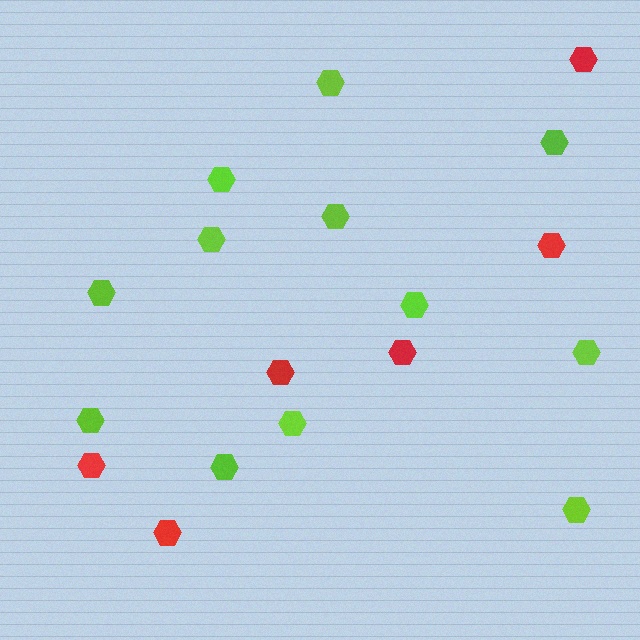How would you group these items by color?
There are 2 groups: one group of red hexagons (6) and one group of lime hexagons (12).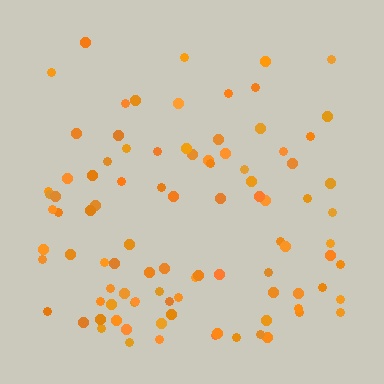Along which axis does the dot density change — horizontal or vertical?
Vertical.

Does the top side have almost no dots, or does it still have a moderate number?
Still a moderate number, just noticeably fewer than the bottom.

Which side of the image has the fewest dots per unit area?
The top.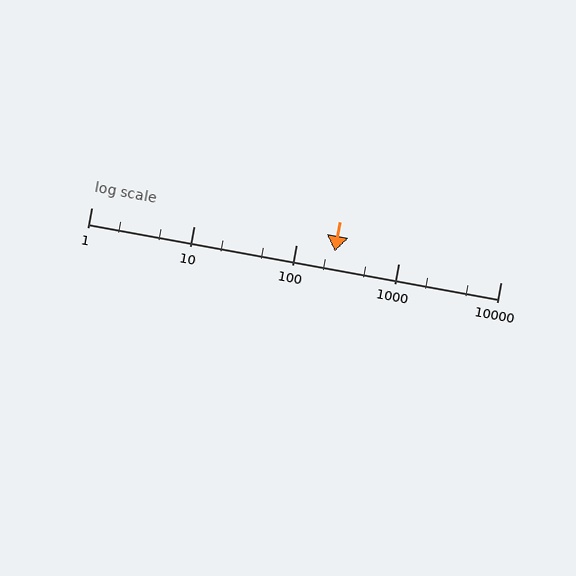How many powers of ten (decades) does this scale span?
The scale spans 4 decades, from 1 to 10000.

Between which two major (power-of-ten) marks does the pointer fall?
The pointer is between 100 and 1000.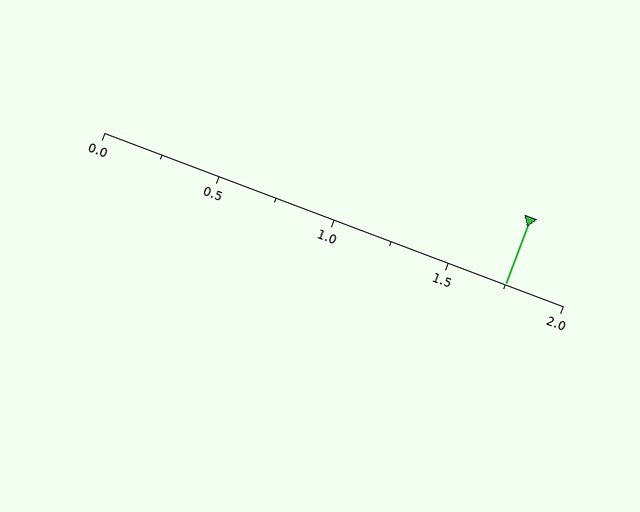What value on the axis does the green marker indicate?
The marker indicates approximately 1.75.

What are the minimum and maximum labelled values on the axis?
The axis runs from 0.0 to 2.0.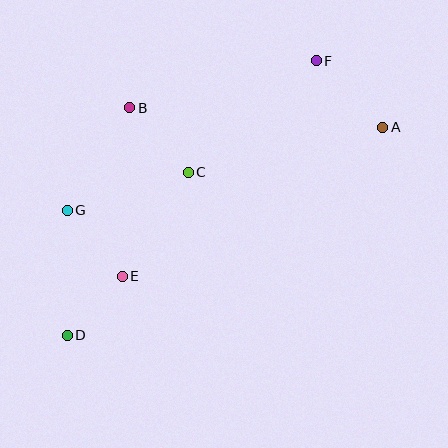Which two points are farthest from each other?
Points A and D are farthest from each other.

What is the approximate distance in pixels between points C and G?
The distance between C and G is approximately 127 pixels.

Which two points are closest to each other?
Points D and E are closest to each other.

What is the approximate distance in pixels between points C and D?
The distance between C and D is approximately 203 pixels.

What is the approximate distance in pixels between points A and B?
The distance between A and B is approximately 254 pixels.